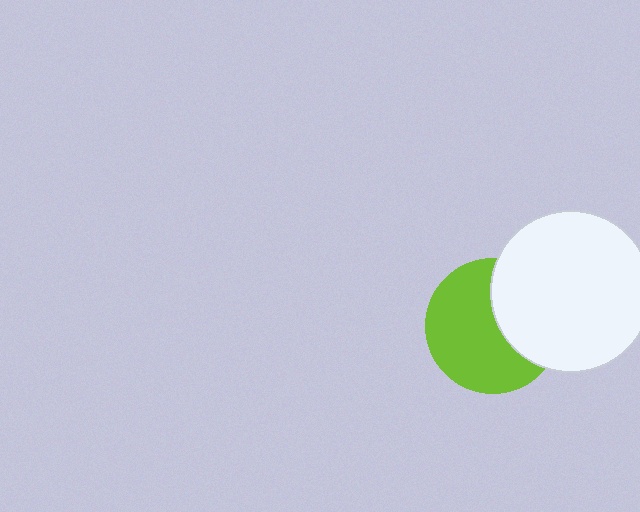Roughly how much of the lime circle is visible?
About half of it is visible (roughly 62%).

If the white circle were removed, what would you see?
You would see the complete lime circle.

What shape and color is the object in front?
The object in front is a white circle.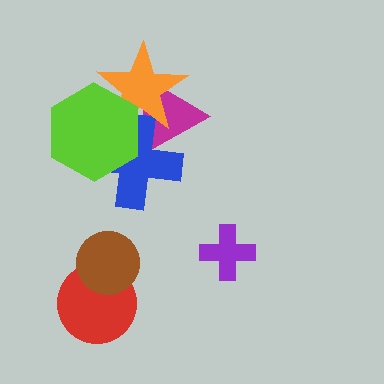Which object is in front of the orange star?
The lime hexagon is in front of the orange star.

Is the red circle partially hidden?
Yes, it is partially covered by another shape.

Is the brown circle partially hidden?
No, no other shape covers it.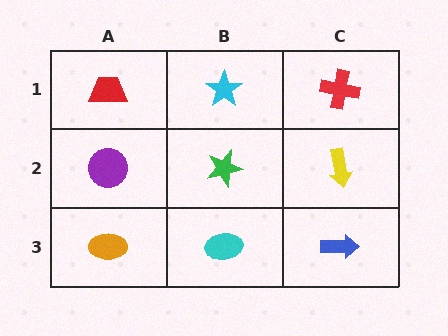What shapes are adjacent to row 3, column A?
A purple circle (row 2, column A), a cyan ellipse (row 3, column B).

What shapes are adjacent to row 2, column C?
A red cross (row 1, column C), a blue arrow (row 3, column C), a green star (row 2, column B).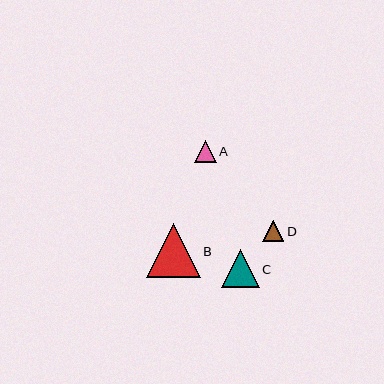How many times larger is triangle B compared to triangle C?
Triangle B is approximately 1.4 times the size of triangle C.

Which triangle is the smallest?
Triangle D is the smallest with a size of approximately 21 pixels.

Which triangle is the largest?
Triangle B is the largest with a size of approximately 54 pixels.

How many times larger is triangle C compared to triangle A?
Triangle C is approximately 1.7 times the size of triangle A.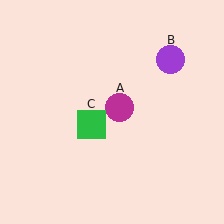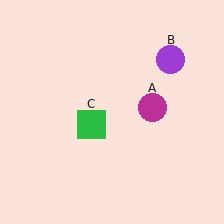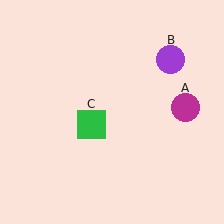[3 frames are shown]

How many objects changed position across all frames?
1 object changed position: magenta circle (object A).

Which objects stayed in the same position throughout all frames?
Purple circle (object B) and green square (object C) remained stationary.